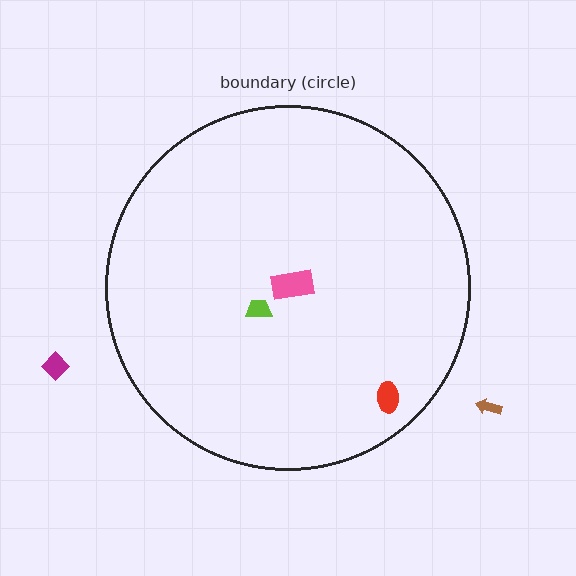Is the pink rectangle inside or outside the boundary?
Inside.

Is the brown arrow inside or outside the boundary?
Outside.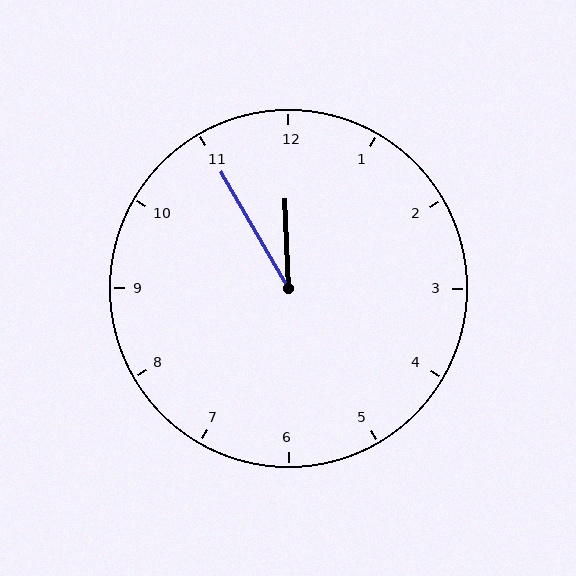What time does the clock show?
11:55.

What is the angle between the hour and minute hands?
Approximately 28 degrees.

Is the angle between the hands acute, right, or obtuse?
It is acute.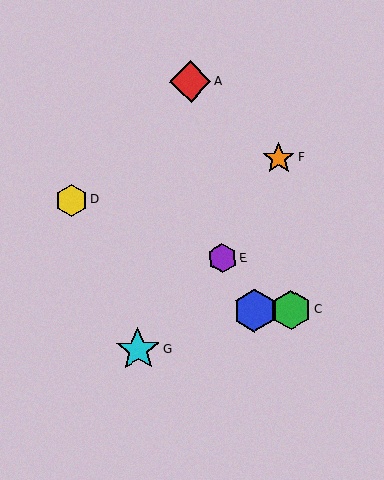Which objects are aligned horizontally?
Objects B, C are aligned horizontally.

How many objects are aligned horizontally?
2 objects (B, C) are aligned horizontally.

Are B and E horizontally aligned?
No, B is at y≈311 and E is at y≈258.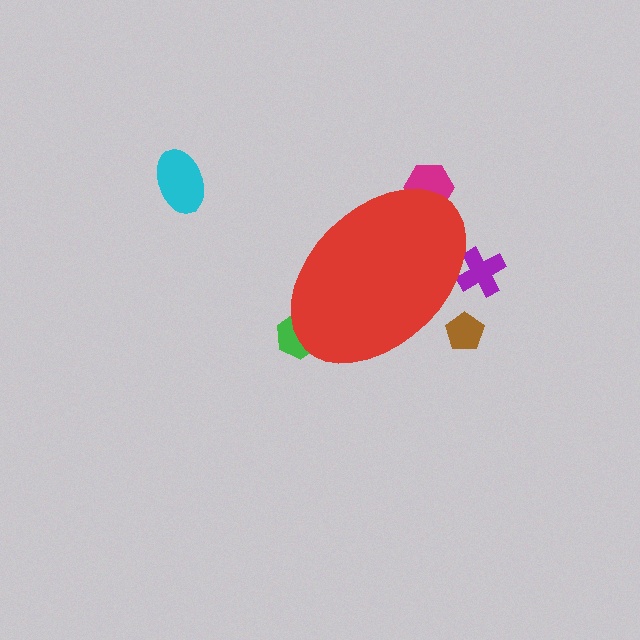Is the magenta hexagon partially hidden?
Yes, the magenta hexagon is partially hidden behind the red ellipse.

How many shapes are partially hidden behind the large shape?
4 shapes are partially hidden.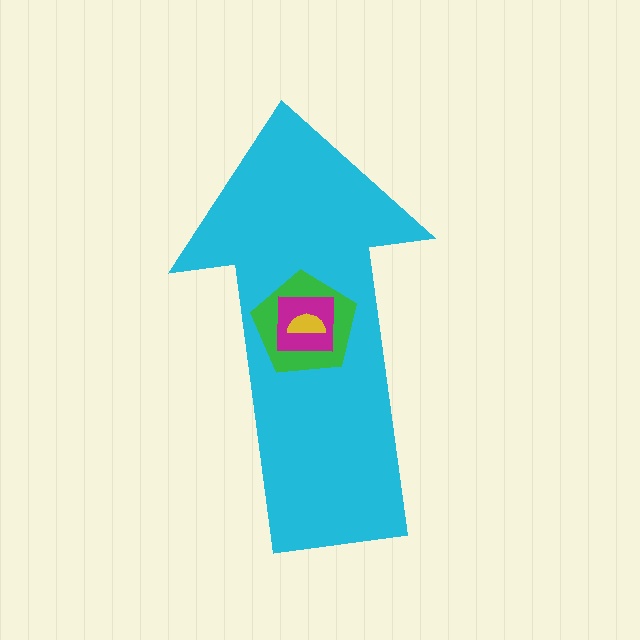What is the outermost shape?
The cyan arrow.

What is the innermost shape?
The yellow semicircle.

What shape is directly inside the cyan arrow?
The green pentagon.